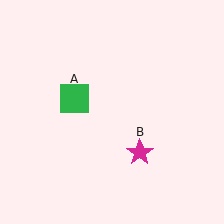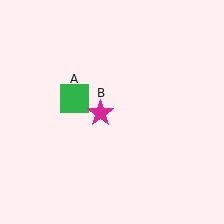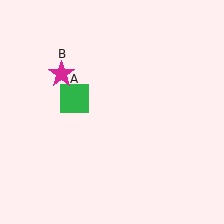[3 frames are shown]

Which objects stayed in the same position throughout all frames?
Green square (object A) remained stationary.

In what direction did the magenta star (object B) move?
The magenta star (object B) moved up and to the left.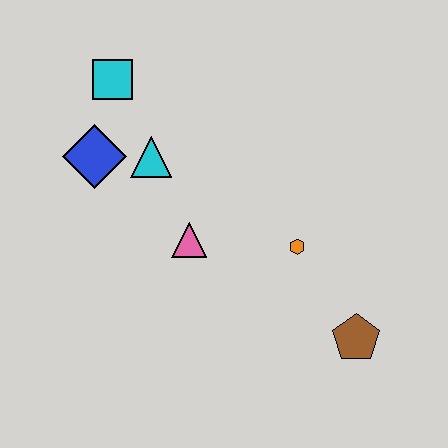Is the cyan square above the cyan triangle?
Yes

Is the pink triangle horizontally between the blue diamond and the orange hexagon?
Yes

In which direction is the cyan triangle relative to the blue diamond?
The cyan triangle is to the right of the blue diamond.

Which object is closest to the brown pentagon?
The orange hexagon is closest to the brown pentagon.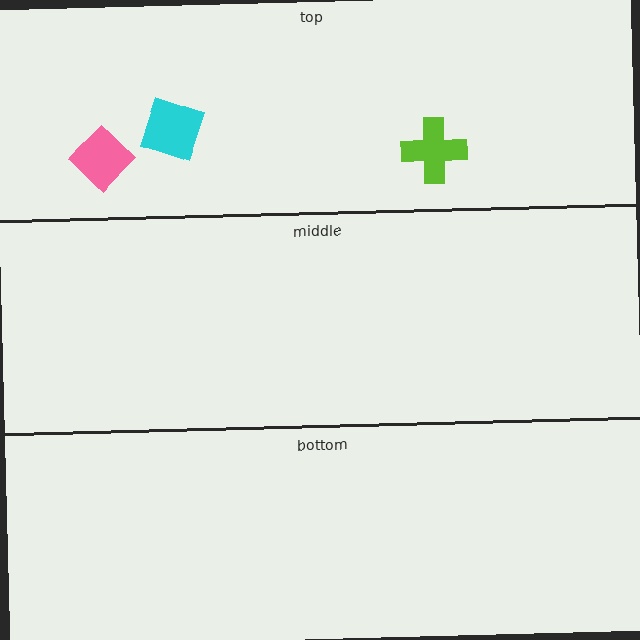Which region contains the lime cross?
The top region.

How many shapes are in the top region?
3.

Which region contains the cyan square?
The top region.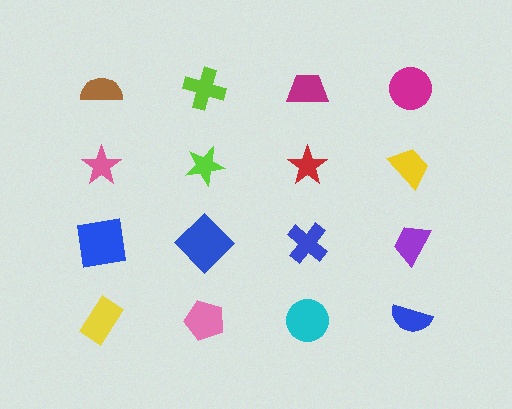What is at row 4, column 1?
A yellow rectangle.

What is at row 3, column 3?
A blue cross.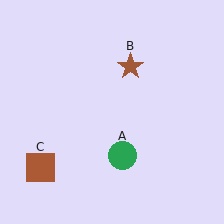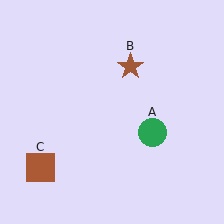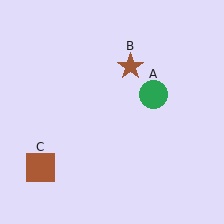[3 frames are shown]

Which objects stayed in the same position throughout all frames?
Brown star (object B) and brown square (object C) remained stationary.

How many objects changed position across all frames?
1 object changed position: green circle (object A).